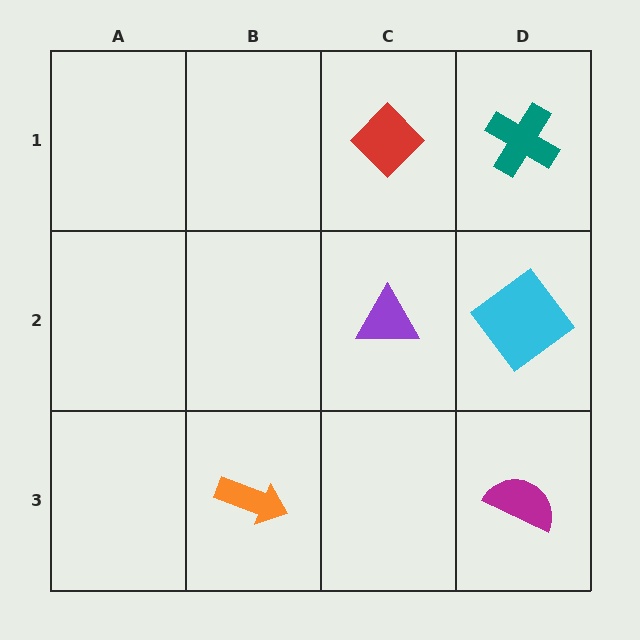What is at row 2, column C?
A purple triangle.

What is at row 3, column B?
An orange arrow.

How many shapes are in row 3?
2 shapes.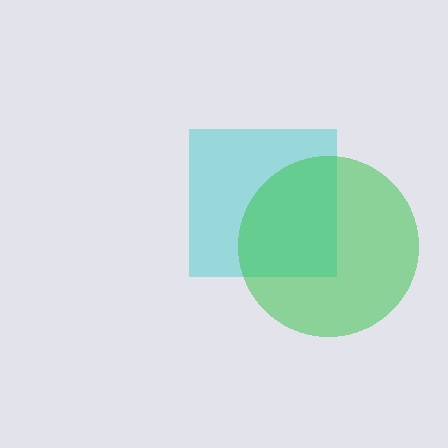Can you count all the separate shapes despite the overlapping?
Yes, there are 2 separate shapes.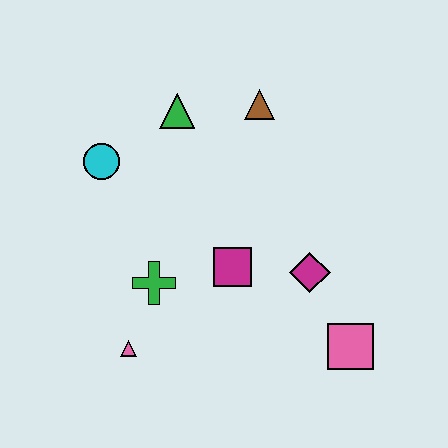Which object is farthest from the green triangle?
The pink square is farthest from the green triangle.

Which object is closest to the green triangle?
The brown triangle is closest to the green triangle.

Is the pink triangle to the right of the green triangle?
No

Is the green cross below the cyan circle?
Yes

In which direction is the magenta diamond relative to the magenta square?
The magenta diamond is to the right of the magenta square.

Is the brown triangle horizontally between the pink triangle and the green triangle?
No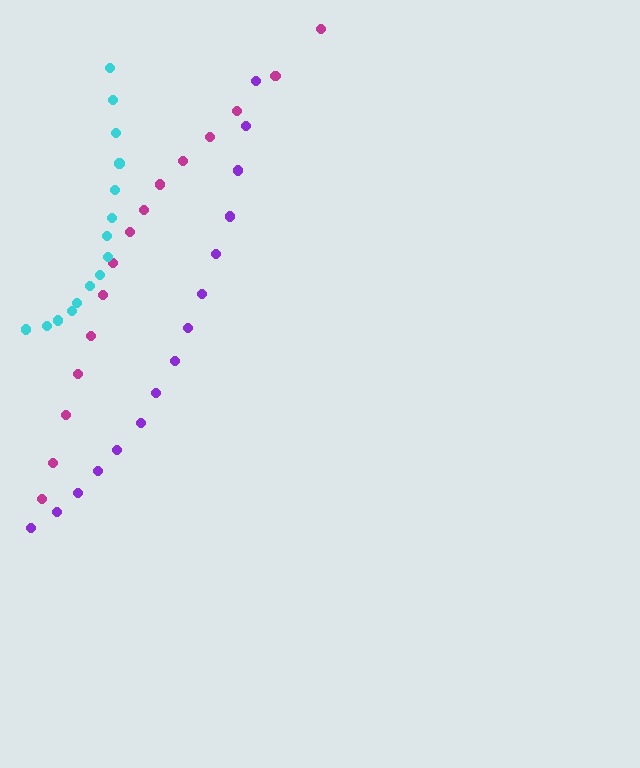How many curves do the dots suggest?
There are 3 distinct paths.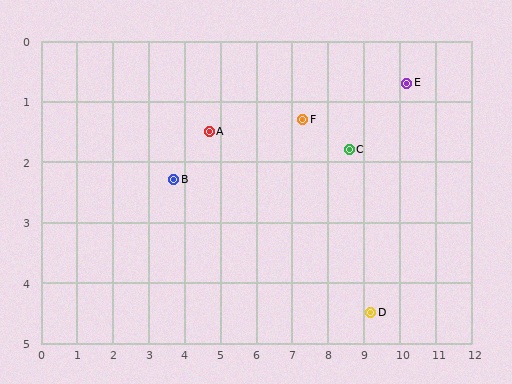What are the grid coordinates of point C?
Point C is at approximately (8.6, 1.8).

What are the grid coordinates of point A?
Point A is at approximately (4.7, 1.5).